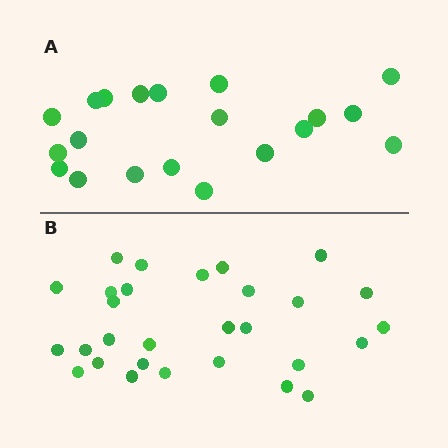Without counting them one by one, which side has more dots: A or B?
Region B (the bottom region) has more dots.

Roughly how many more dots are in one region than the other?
Region B has roughly 8 or so more dots than region A.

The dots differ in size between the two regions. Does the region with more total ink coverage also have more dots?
No. Region A has more total ink coverage because its dots are larger, but region B actually contains more individual dots. Total area can be misleading — the number of items is what matters here.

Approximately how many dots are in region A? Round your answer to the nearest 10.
About 20 dots.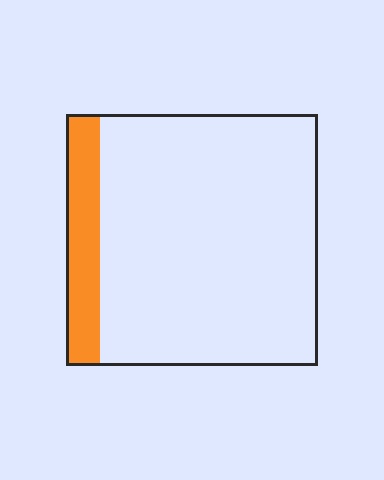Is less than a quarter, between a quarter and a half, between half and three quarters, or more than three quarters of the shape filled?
Less than a quarter.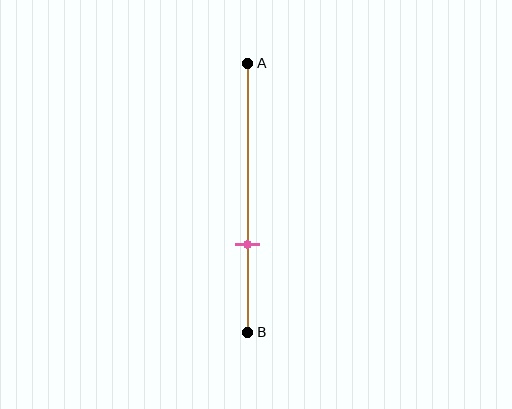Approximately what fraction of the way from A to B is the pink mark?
The pink mark is approximately 65% of the way from A to B.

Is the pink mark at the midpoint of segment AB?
No, the mark is at about 65% from A, not at the 50% midpoint.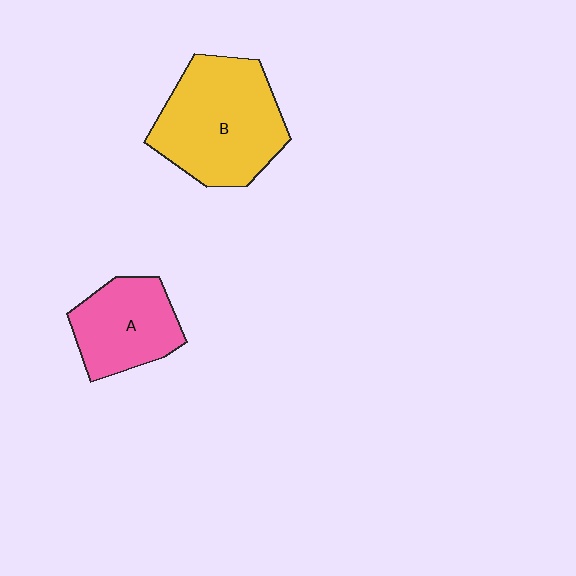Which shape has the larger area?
Shape B (yellow).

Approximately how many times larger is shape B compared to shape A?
Approximately 1.6 times.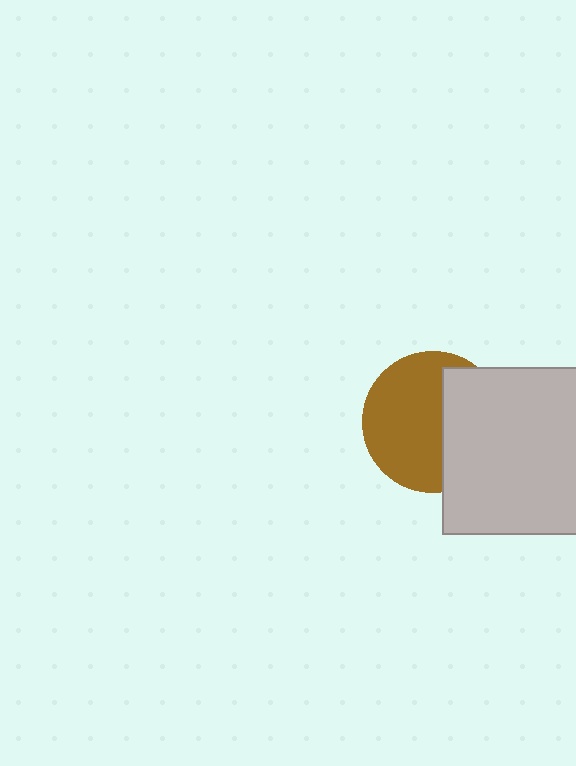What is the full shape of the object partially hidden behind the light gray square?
The partially hidden object is a brown circle.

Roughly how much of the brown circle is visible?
About half of it is visible (roughly 60%).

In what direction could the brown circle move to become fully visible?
The brown circle could move left. That would shift it out from behind the light gray square entirely.